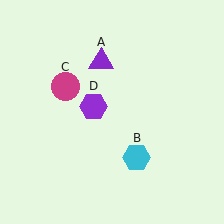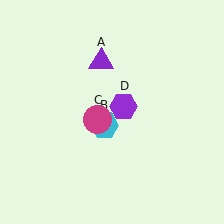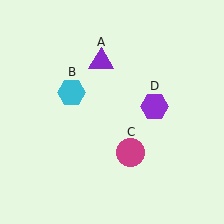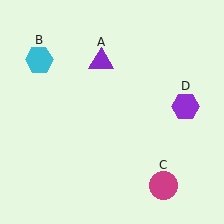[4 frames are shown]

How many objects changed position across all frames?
3 objects changed position: cyan hexagon (object B), magenta circle (object C), purple hexagon (object D).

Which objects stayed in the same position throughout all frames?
Purple triangle (object A) remained stationary.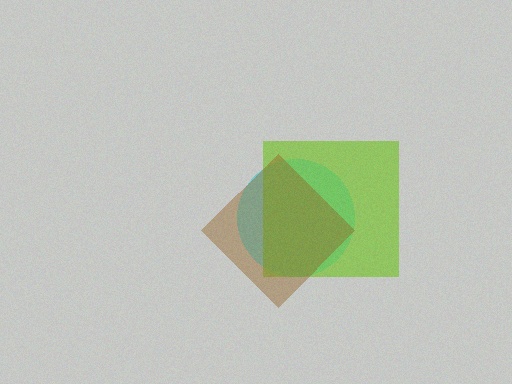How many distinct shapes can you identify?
There are 3 distinct shapes: a cyan circle, a lime square, a brown diamond.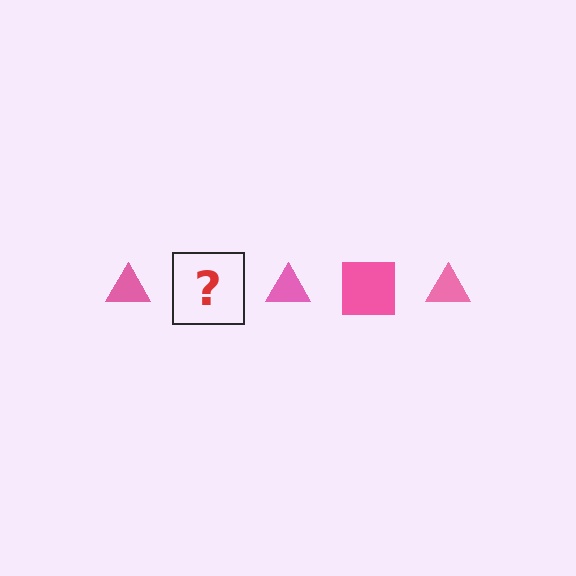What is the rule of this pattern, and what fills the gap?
The rule is that the pattern cycles through triangle, square shapes in pink. The gap should be filled with a pink square.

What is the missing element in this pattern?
The missing element is a pink square.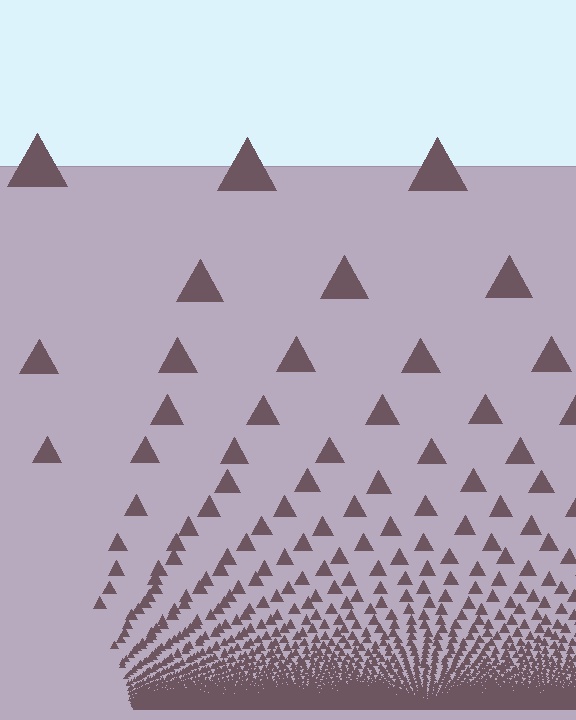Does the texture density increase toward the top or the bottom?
Density increases toward the bottom.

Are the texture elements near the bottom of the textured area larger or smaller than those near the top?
Smaller. The gradient is inverted — elements near the bottom are smaller and denser.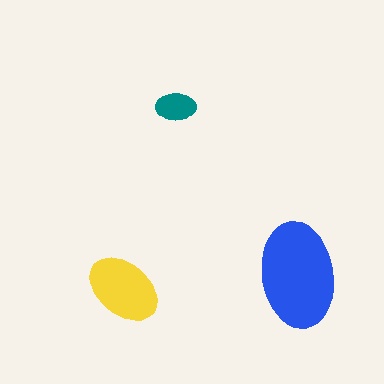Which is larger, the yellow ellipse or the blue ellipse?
The blue one.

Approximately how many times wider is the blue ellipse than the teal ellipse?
About 2.5 times wider.